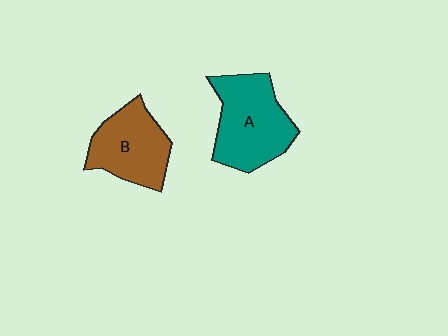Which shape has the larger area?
Shape A (teal).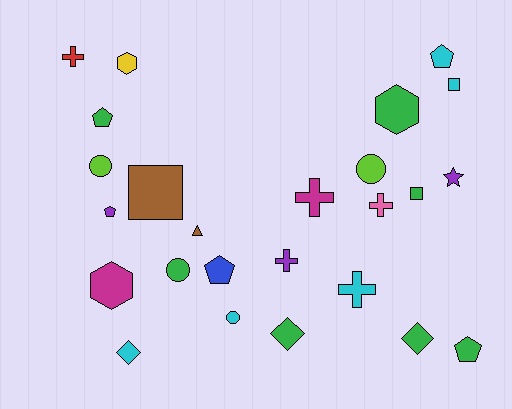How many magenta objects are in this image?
There are 2 magenta objects.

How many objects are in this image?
There are 25 objects.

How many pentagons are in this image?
There are 5 pentagons.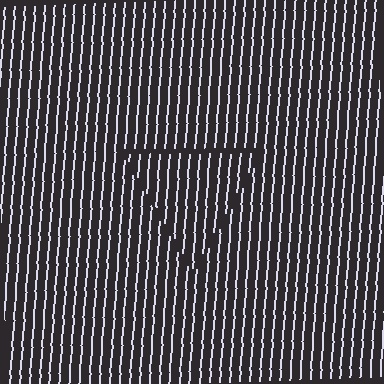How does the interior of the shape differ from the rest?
The interior of the shape contains the same grating, shifted by half a period — the contour is defined by the phase discontinuity where line-ends from the inner and outer gratings abut.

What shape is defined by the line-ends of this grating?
An illusory triangle. The interior of the shape contains the same grating, shifted by half a period — the contour is defined by the phase discontinuity where line-ends from the inner and outer gratings abut.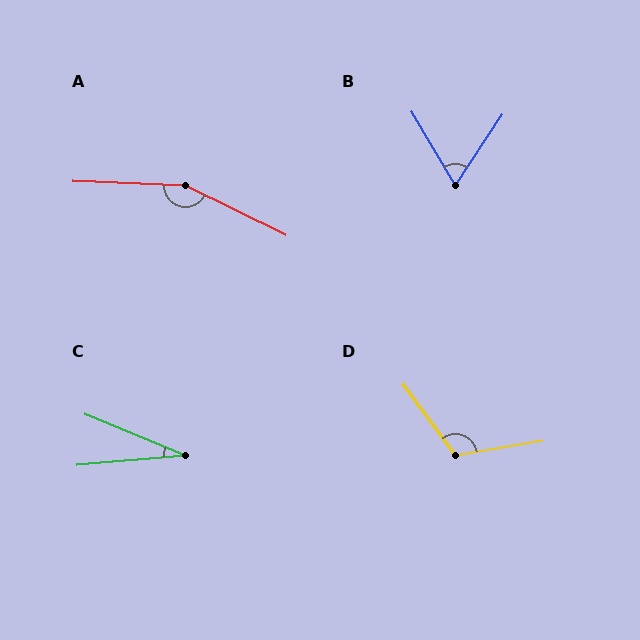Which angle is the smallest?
C, at approximately 28 degrees.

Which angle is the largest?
A, at approximately 156 degrees.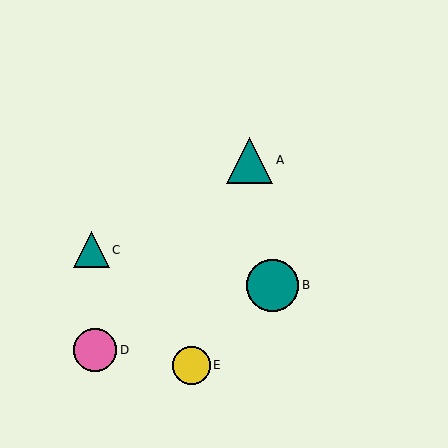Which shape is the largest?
The teal circle (labeled B) is the largest.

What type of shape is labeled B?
Shape B is a teal circle.